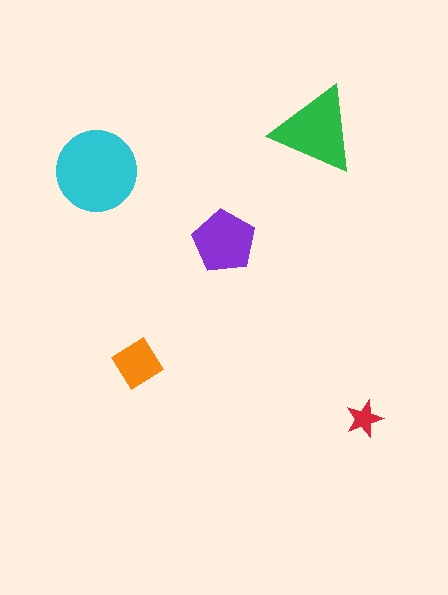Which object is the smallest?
The red star.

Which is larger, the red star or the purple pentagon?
The purple pentagon.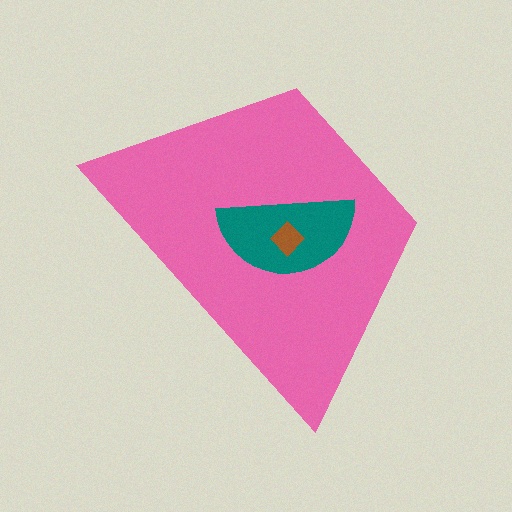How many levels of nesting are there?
3.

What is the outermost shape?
The pink trapezoid.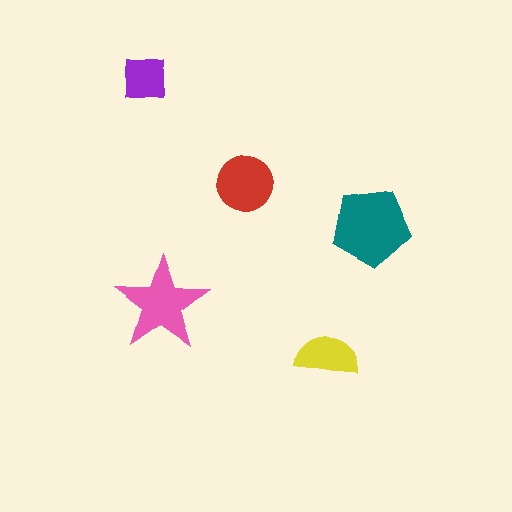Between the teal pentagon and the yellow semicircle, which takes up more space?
The teal pentagon.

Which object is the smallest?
The purple square.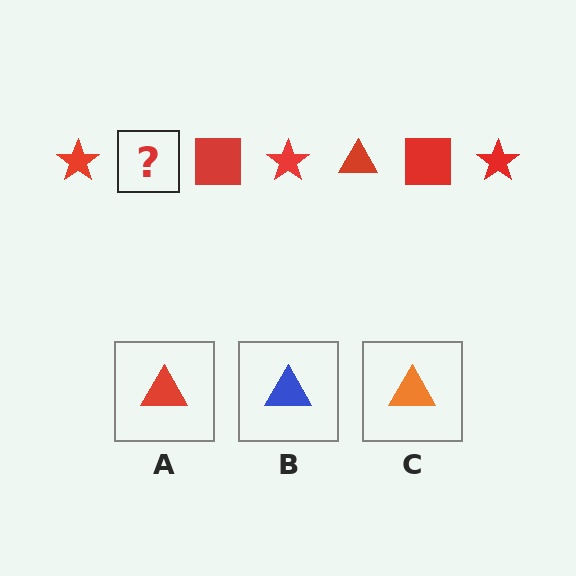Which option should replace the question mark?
Option A.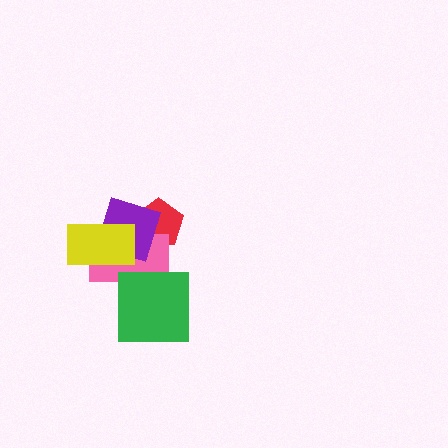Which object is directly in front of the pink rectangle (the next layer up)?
The purple diamond is directly in front of the pink rectangle.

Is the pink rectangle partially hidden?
Yes, it is partially covered by another shape.